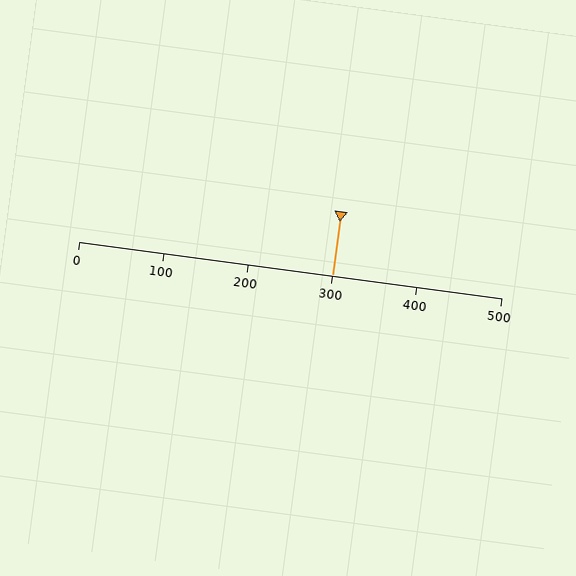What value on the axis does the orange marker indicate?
The marker indicates approximately 300.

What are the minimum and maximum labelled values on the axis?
The axis runs from 0 to 500.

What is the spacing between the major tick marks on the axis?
The major ticks are spaced 100 apart.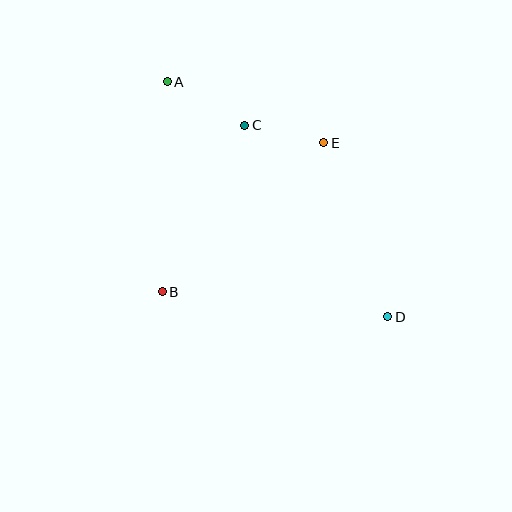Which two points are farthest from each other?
Points A and D are farthest from each other.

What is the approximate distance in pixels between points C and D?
The distance between C and D is approximately 239 pixels.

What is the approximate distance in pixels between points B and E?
The distance between B and E is approximately 220 pixels.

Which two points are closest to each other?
Points C and E are closest to each other.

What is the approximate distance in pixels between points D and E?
The distance between D and E is approximately 186 pixels.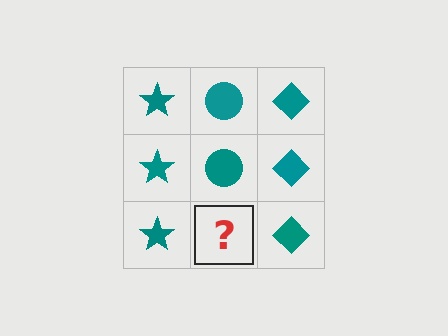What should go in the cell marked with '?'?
The missing cell should contain a teal circle.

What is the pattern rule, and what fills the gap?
The rule is that each column has a consistent shape. The gap should be filled with a teal circle.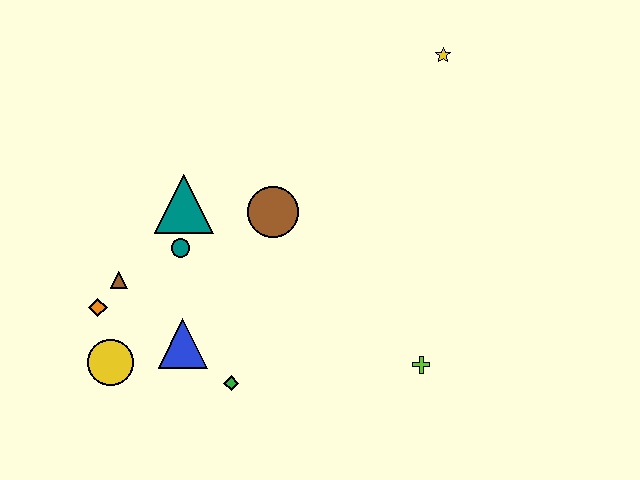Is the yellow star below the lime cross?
No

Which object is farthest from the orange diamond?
The yellow star is farthest from the orange diamond.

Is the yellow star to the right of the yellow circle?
Yes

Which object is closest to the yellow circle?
The orange diamond is closest to the yellow circle.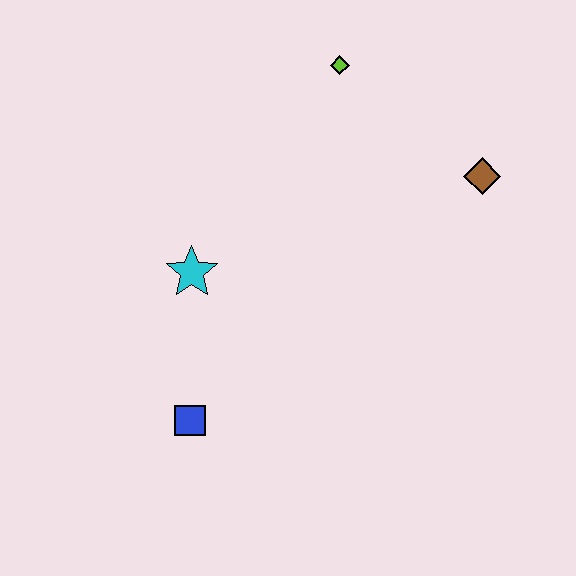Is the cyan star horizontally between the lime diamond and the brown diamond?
No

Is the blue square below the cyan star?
Yes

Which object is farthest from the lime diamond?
The blue square is farthest from the lime diamond.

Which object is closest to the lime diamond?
The brown diamond is closest to the lime diamond.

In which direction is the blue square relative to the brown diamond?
The blue square is to the left of the brown diamond.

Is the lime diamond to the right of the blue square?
Yes